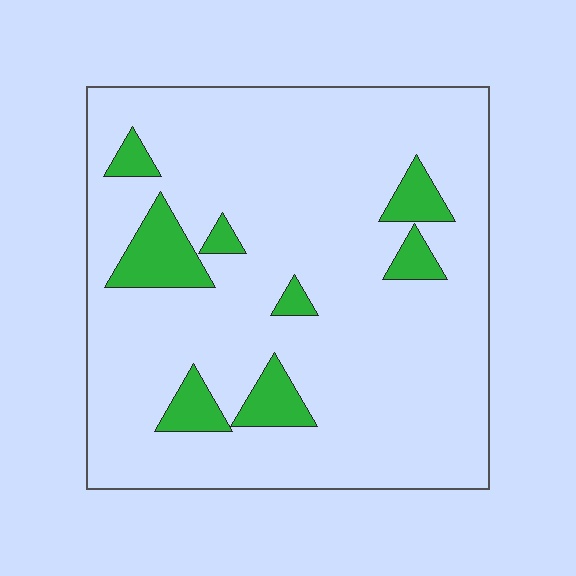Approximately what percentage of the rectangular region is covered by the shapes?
Approximately 10%.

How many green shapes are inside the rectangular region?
8.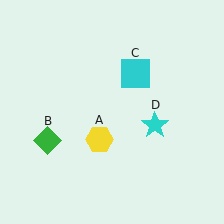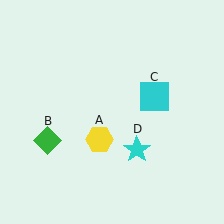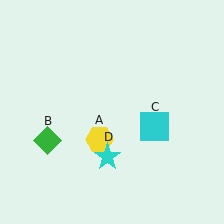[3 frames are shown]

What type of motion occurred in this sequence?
The cyan square (object C), cyan star (object D) rotated clockwise around the center of the scene.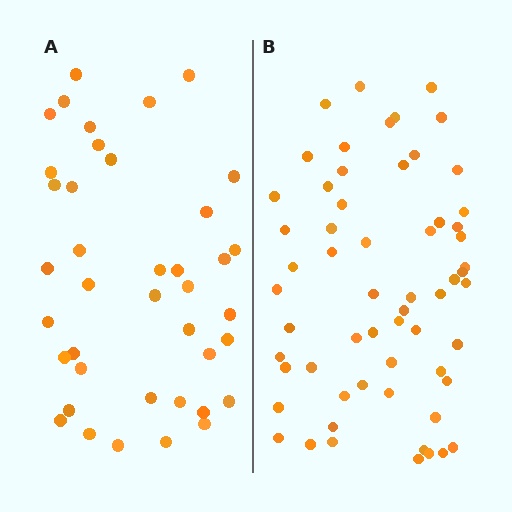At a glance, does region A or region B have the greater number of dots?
Region B (the right region) has more dots.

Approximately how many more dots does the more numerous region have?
Region B has approximately 20 more dots than region A.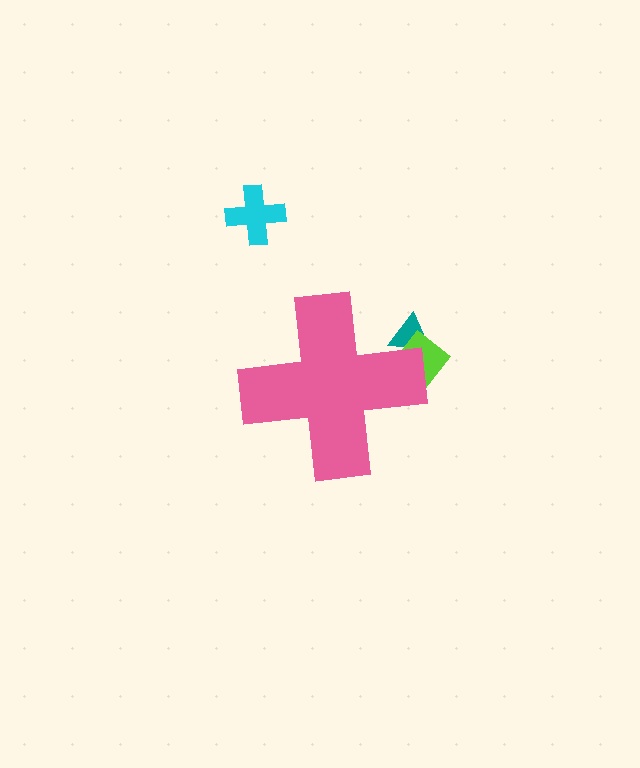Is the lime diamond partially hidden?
Yes, the lime diamond is partially hidden behind the pink cross.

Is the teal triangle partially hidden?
Yes, the teal triangle is partially hidden behind the pink cross.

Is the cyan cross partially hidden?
No, the cyan cross is fully visible.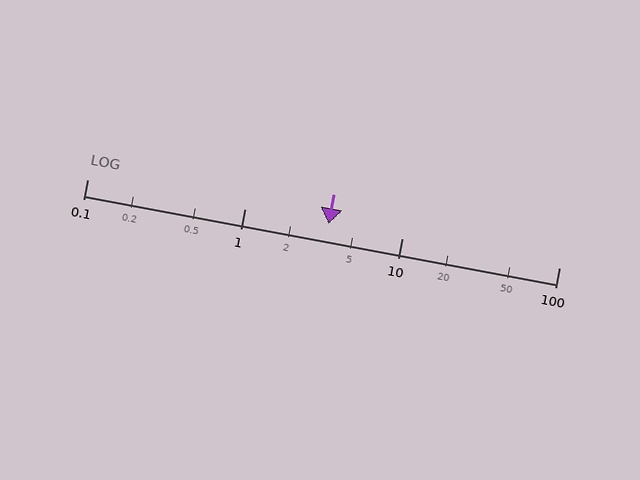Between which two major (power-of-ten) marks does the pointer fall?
The pointer is between 1 and 10.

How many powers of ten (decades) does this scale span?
The scale spans 3 decades, from 0.1 to 100.